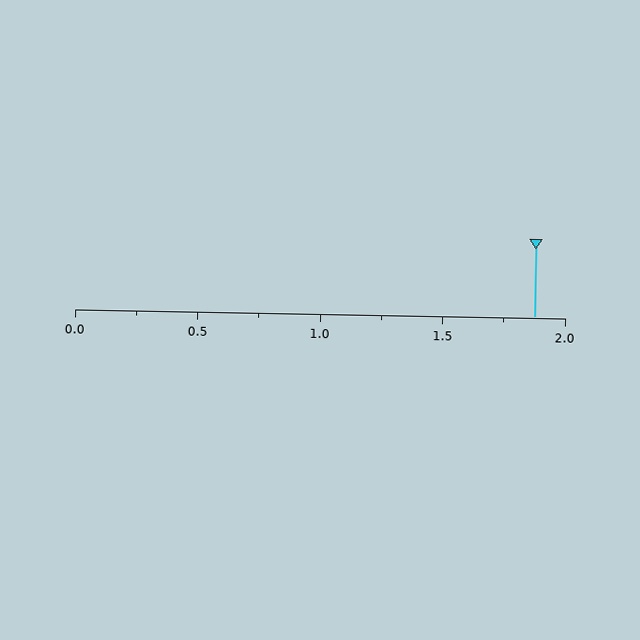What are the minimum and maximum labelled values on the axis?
The axis runs from 0.0 to 2.0.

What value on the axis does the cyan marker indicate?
The marker indicates approximately 1.88.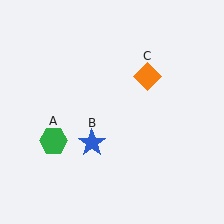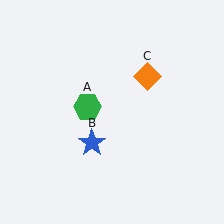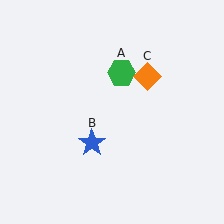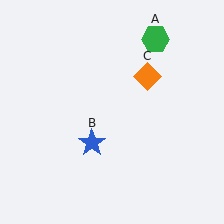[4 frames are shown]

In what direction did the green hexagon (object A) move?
The green hexagon (object A) moved up and to the right.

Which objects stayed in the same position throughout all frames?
Blue star (object B) and orange diamond (object C) remained stationary.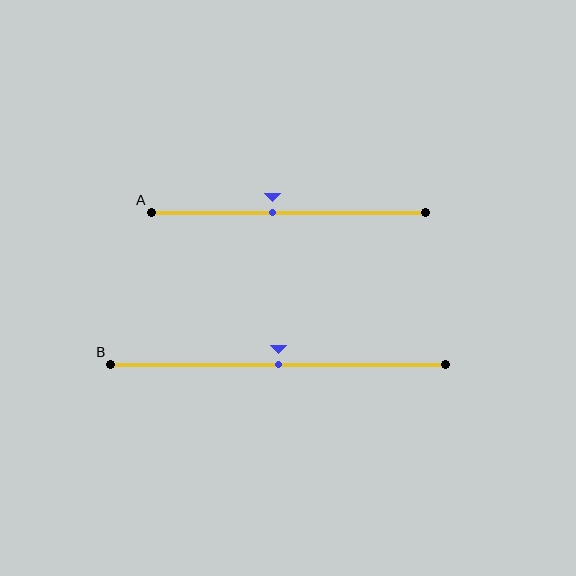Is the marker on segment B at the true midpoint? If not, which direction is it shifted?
Yes, the marker on segment B is at the true midpoint.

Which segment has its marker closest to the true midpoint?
Segment B has its marker closest to the true midpoint.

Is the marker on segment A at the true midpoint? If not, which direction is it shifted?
No, the marker on segment A is shifted to the left by about 6% of the segment length.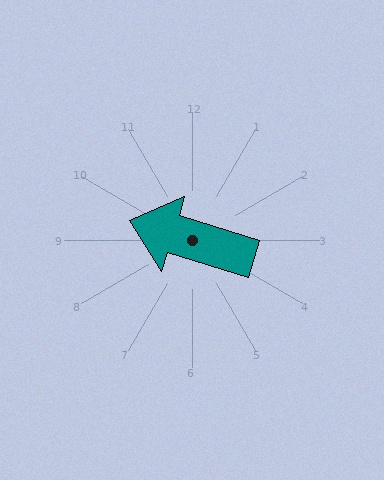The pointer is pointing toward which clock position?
Roughly 10 o'clock.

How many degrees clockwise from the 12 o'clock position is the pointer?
Approximately 287 degrees.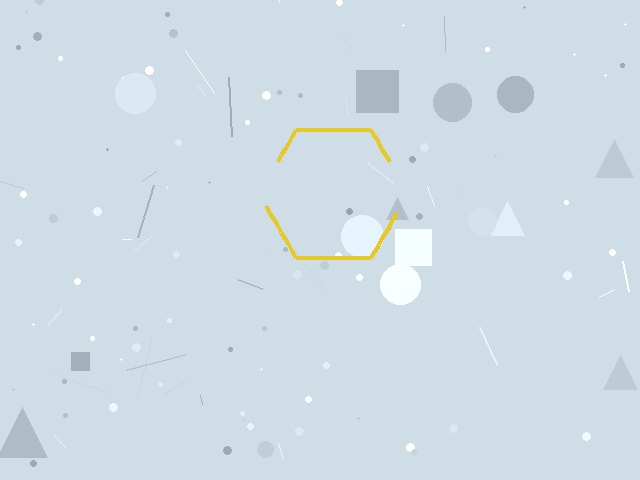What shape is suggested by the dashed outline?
The dashed outline suggests a hexagon.